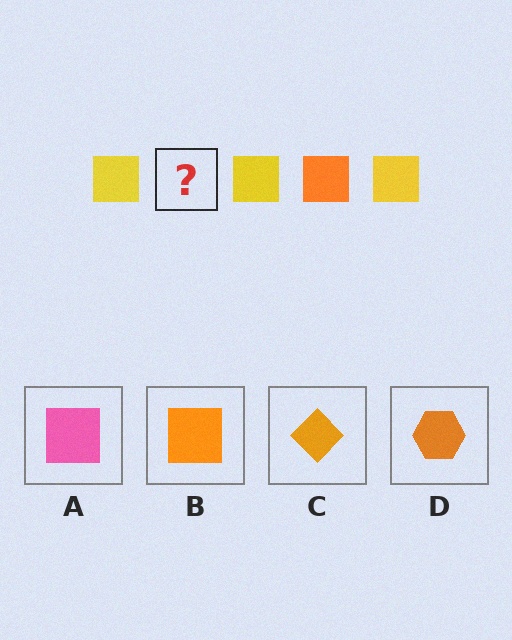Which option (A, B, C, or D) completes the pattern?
B.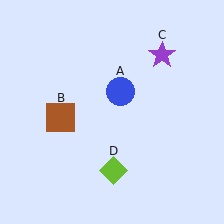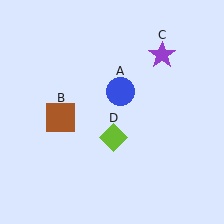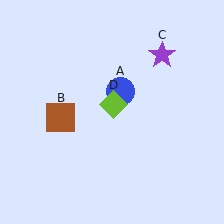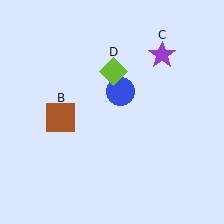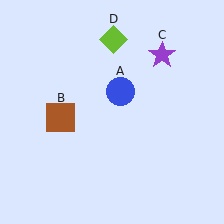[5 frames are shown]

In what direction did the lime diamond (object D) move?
The lime diamond (object D) moved up.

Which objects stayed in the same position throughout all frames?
Blue circle (object A) and brown square (object B) and purple star (object C) remained stationary.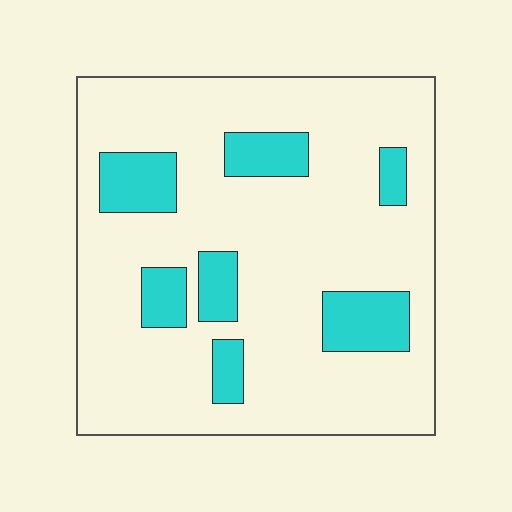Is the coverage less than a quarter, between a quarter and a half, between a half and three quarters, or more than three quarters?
Less than a quarter.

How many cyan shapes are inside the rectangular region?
7.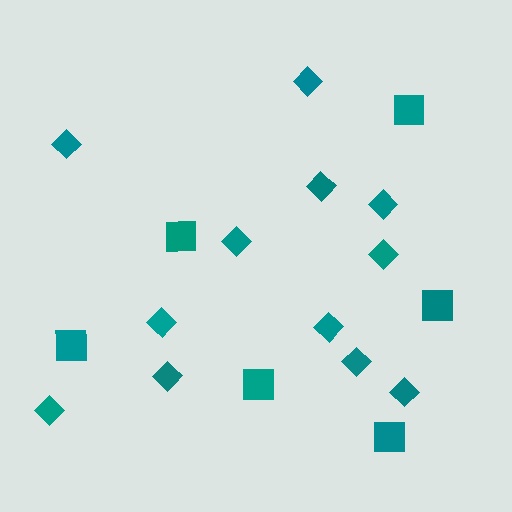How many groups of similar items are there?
There are 2 groups: one group of squares (6) and one group of diamonds (12).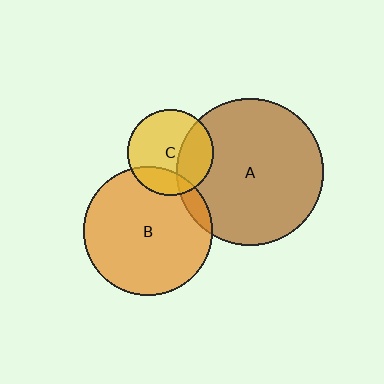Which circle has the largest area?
Circle A (brown).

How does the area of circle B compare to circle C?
Approximately 2.3 times.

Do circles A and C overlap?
Yes.